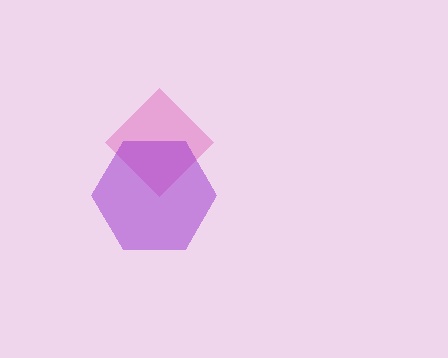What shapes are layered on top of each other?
The layered shapes are: a pink diamond, a purple hexagon.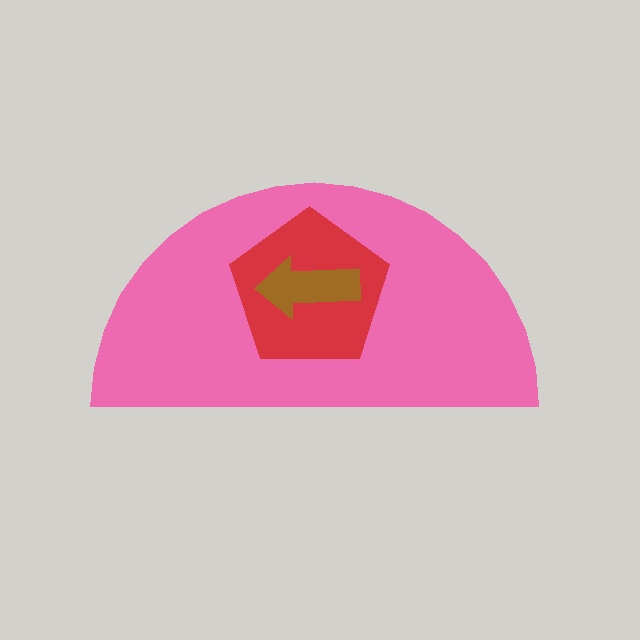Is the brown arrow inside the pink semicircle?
Yes.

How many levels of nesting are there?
3.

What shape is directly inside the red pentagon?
The brown arrow.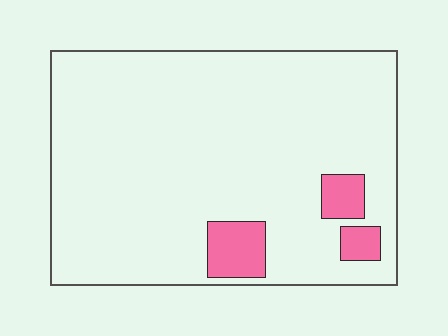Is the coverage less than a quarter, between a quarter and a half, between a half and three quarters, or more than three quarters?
Less than a quarter.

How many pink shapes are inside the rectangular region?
3.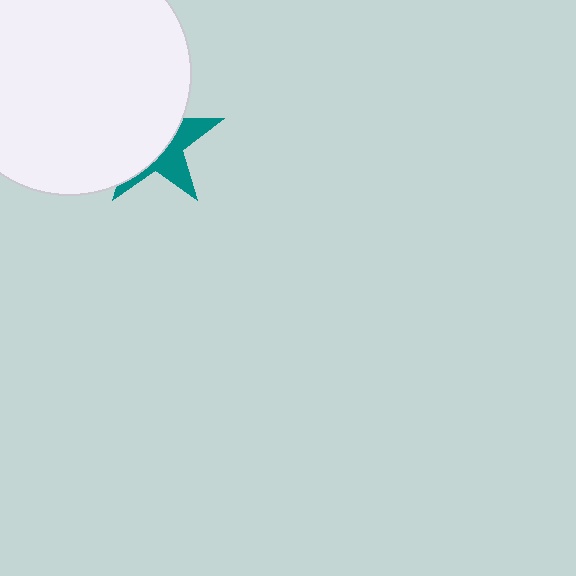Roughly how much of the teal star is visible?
A small part of it is visible (roughly 38%).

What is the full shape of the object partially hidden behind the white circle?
The partially hidden object is a teal star.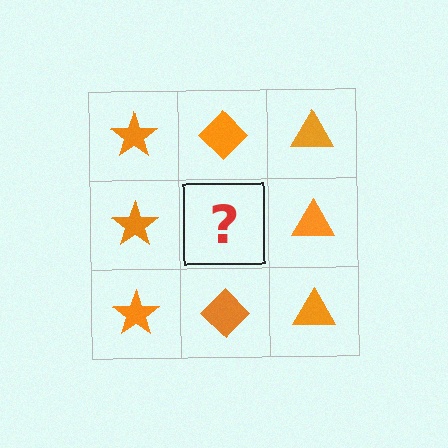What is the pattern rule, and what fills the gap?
The rule is that each column has a consistent shape. The gap should be filled with an orange diamond.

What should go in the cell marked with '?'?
The missing cell should contain an orange diamond.